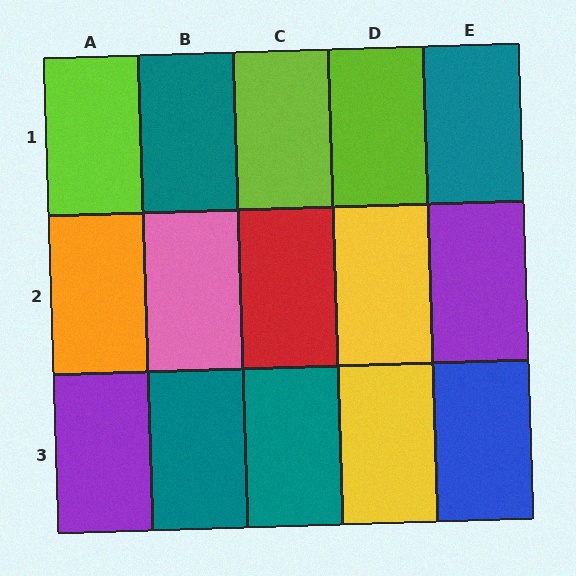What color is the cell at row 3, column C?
Teal.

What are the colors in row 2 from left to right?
Orange, pink, red, yellow, purple.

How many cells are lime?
3 cells are lime.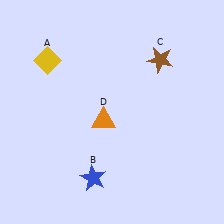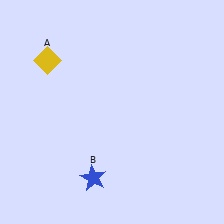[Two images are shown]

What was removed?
The brown star (C), the orange triangle (D) were removed in Image 2.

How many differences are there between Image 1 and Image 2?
There are 2 differences between the two images.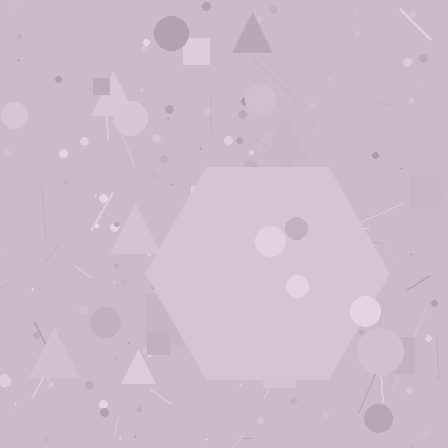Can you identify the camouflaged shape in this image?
The camouflaged shape is a hexagon.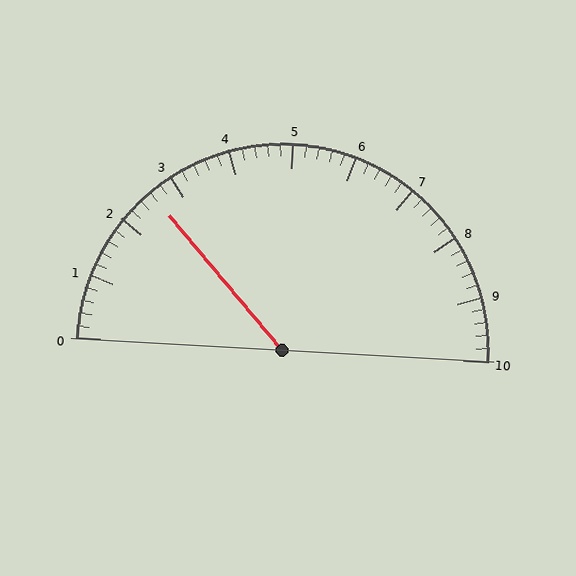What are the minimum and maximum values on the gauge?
The gauge ranges from 0 to 10.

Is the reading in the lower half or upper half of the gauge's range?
The reading is in the lower half of the range (0 to 10).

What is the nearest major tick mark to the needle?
The nearest major tick mark is 3.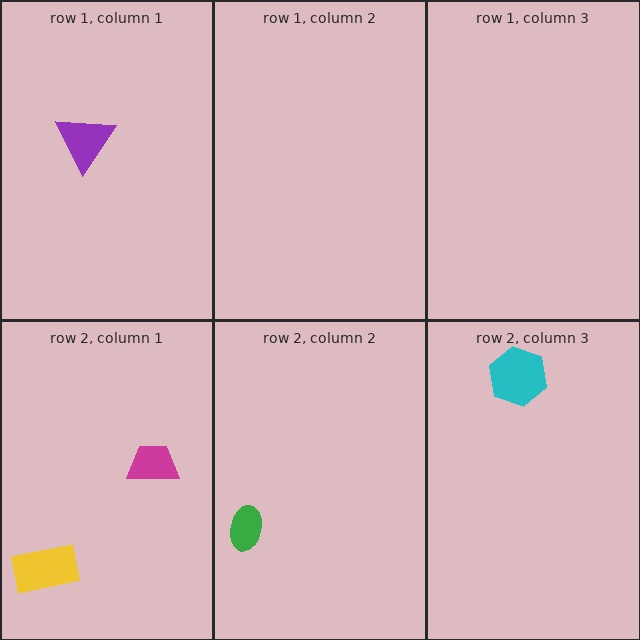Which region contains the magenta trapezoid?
The row 2, column 1 region.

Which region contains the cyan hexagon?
The row 2, column 3 region.